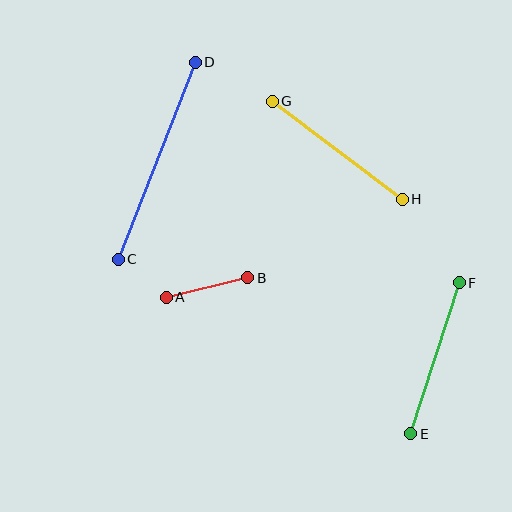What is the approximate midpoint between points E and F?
The midpoint is at approximately (435, 358) pixels.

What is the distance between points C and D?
The distance is approximately 212 pixels.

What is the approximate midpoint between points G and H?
The midpoint is at approximately (337, 150) pixels.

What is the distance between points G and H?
The distance is approximately 163 pixels.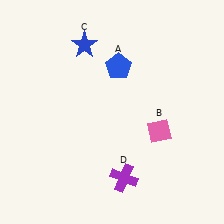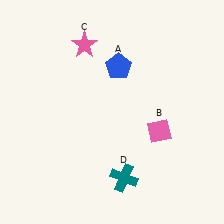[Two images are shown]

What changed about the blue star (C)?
In Image 1, C is blue. In Image 2, it changed to pink.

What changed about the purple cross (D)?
In Image 1, D is purple. In Image 2, it changed to teal.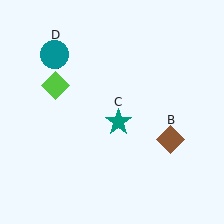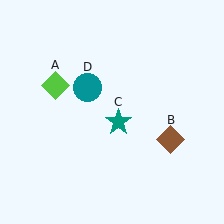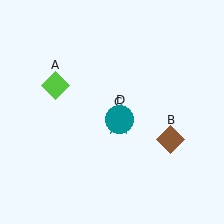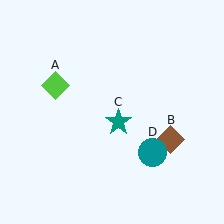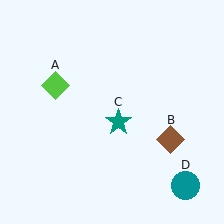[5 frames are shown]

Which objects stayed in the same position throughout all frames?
Lime diamond (object A) and brown diamond (object B) and teal star (object C) remained stationary.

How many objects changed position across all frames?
1 object changed position: teal circle (object D).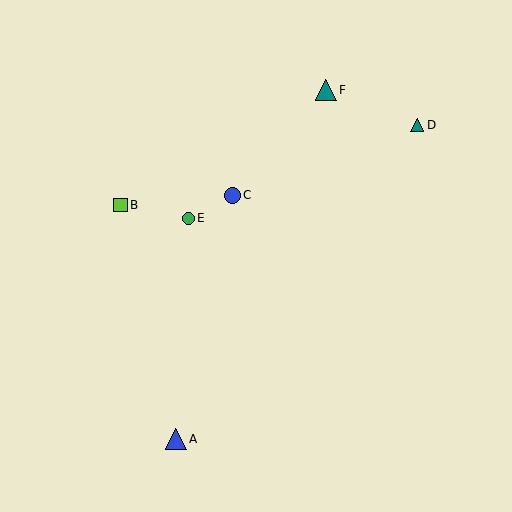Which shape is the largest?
The teal triangle (labeled F) is the largest.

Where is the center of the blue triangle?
The center of the blue triangle is at (176, 439).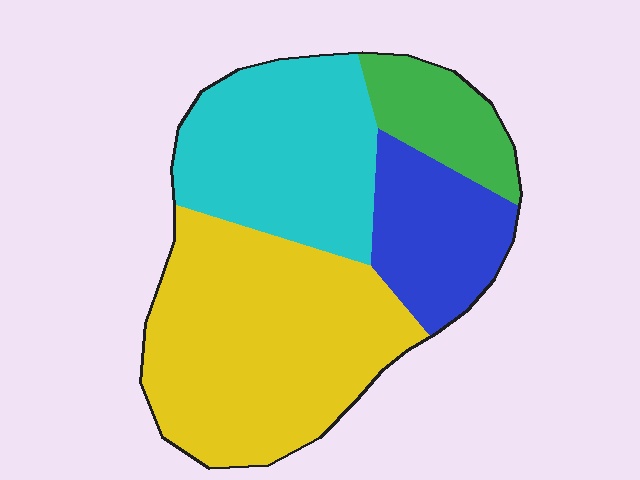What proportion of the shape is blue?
Blue takes up about one sixth (1/6) of the shape.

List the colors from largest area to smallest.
From largest to smallest: yellow, cyan, blue, green.